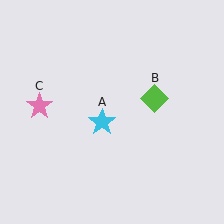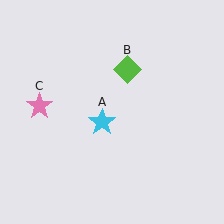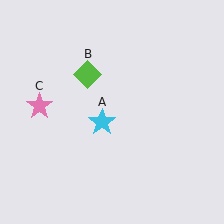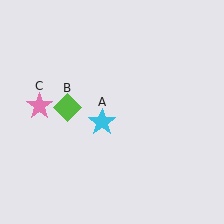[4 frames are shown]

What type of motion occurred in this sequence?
The lime diamond (object B) rotated counterclockwise around the center of the scene.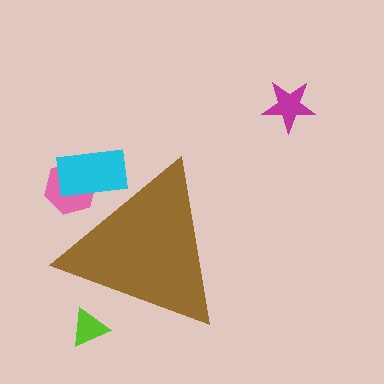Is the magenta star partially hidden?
No, the magenta star is fully visible.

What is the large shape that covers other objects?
A brown triangle.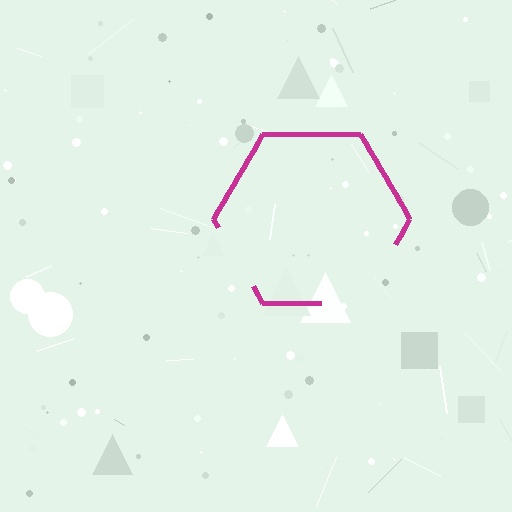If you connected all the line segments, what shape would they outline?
They would outline a hexagon.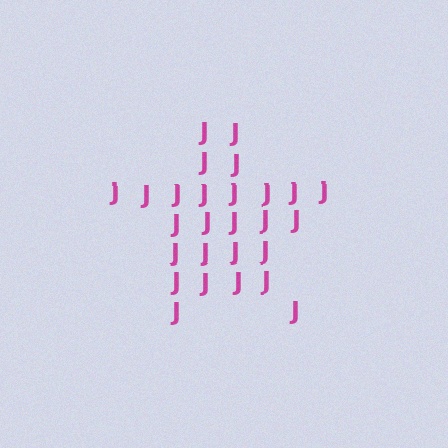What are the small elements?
The small elements are letter J's.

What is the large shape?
The large shape is a star.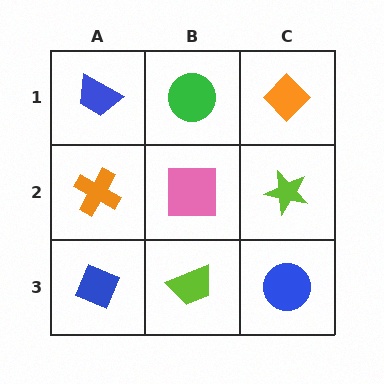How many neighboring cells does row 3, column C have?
2.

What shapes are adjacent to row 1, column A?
An orange cross (row 2, column A), a green circle (row 1, column B).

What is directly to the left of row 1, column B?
A blue trapezoid.